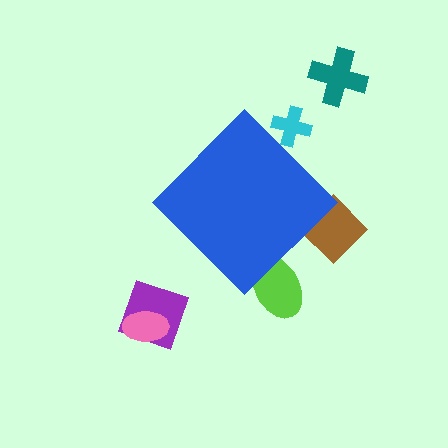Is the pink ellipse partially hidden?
No, the pink ellipse is fully visible.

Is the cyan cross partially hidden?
Yes, the cyan cross is partially hidden behind the blue diamond.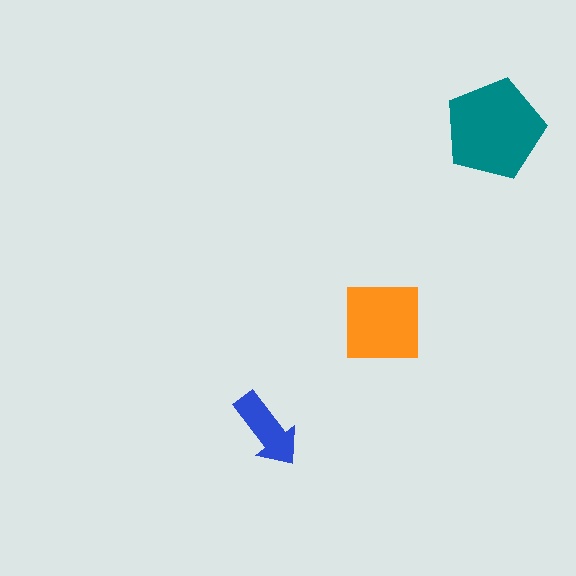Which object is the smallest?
The blue arrow.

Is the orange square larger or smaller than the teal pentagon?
Smaller.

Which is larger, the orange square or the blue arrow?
The orange square.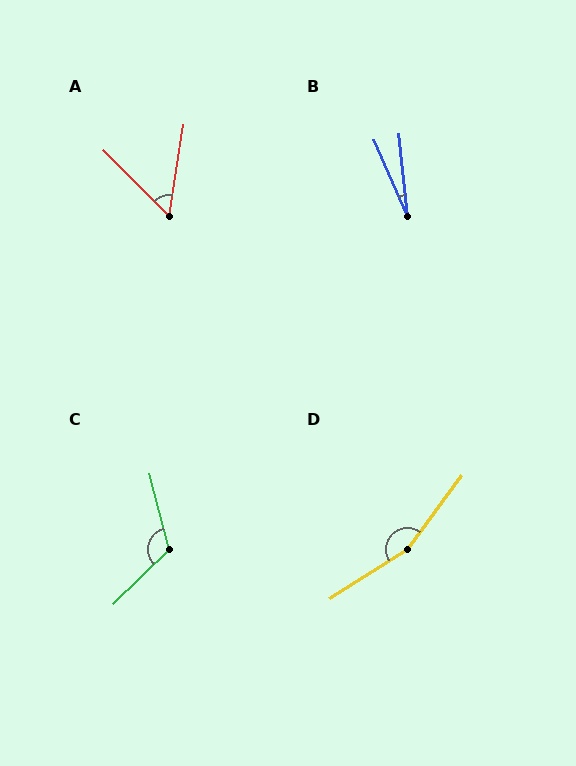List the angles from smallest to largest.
B (17°), A (54°), C (120°), D (158°).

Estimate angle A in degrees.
Approximately 54 degrees.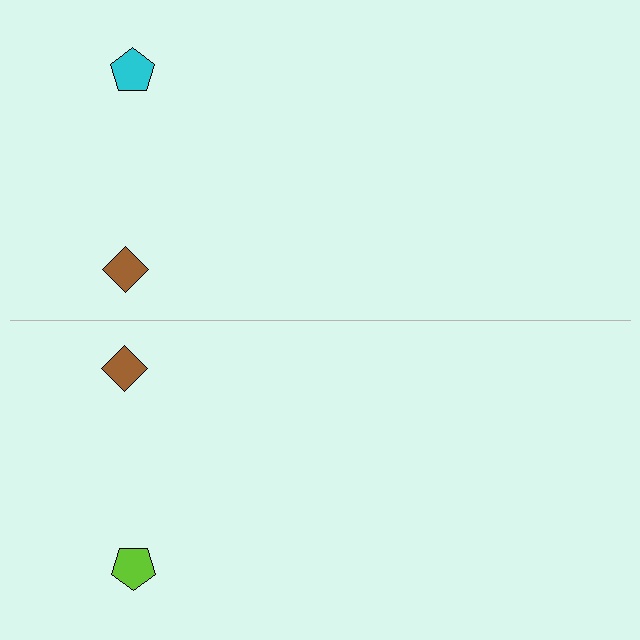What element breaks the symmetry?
The lime pentagon on the bottom side breaks the symmetry — its mirror counterpart is cyan.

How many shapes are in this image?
There are 4 shapes in this image.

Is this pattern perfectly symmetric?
No, the pattern is not perfectly symmetric. The lime pentagon on the bottom side breaks the symmetry — its mirror counterpart is cyan.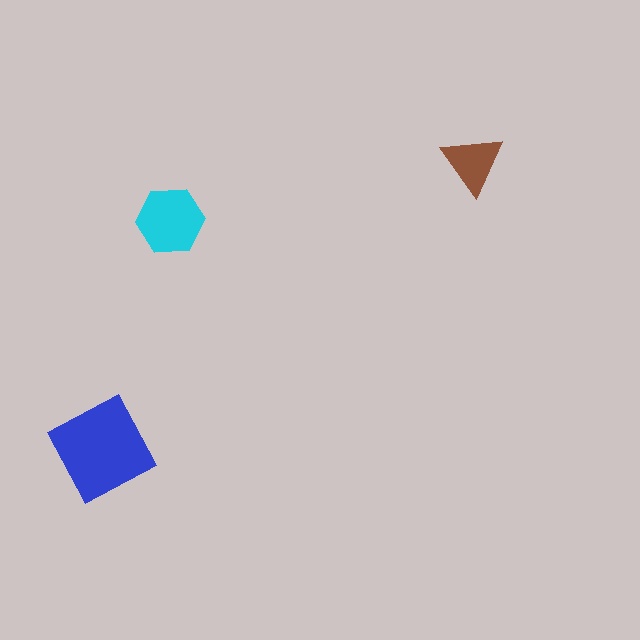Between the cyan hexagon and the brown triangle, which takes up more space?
The cyan hexagon.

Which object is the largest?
The blue diamond.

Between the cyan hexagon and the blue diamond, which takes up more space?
The blue diamond.